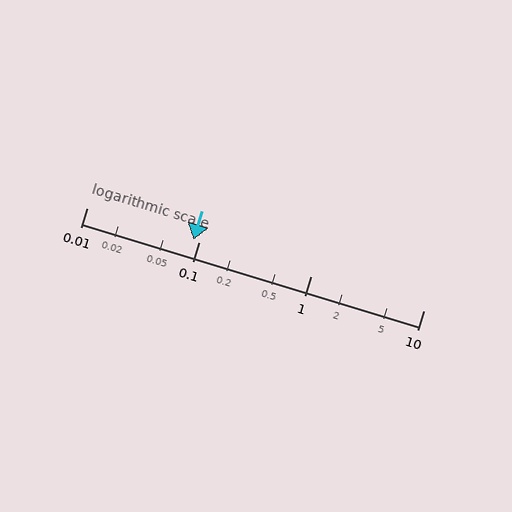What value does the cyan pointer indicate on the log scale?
The pointer indicates approximately 0.089.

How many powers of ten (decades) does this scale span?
The scale spans 3 decades, from 0.01 to 10.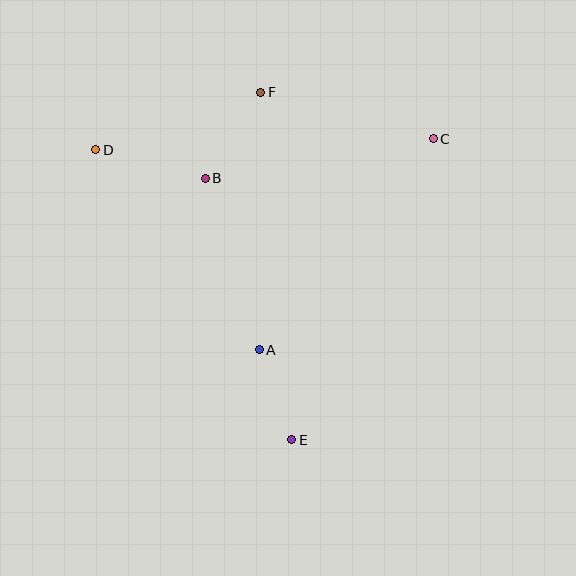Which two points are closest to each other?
Points A and E are closest to each other.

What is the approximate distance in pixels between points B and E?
The distance between B and E is approximately 275 pixels.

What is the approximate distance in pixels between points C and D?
The distance between C and D is approximately 338 pixels.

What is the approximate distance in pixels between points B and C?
The distance between B and C is approximately 232 pixels.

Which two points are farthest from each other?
Points D and E are farthest from each other.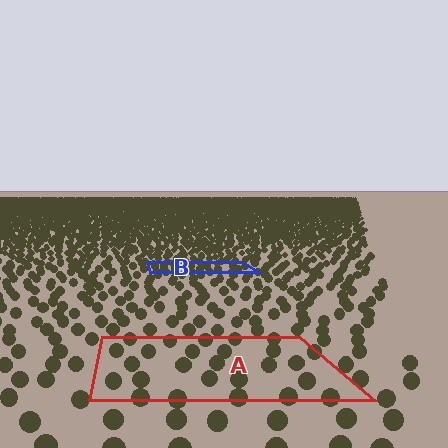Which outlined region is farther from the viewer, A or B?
Region B is farther from the viewer — the texture elements inside it appear smaller and more densely packed.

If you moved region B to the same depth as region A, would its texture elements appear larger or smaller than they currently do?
They would appear larger. At a closer depth, the same texture elements are projected at a bigger on-screen size.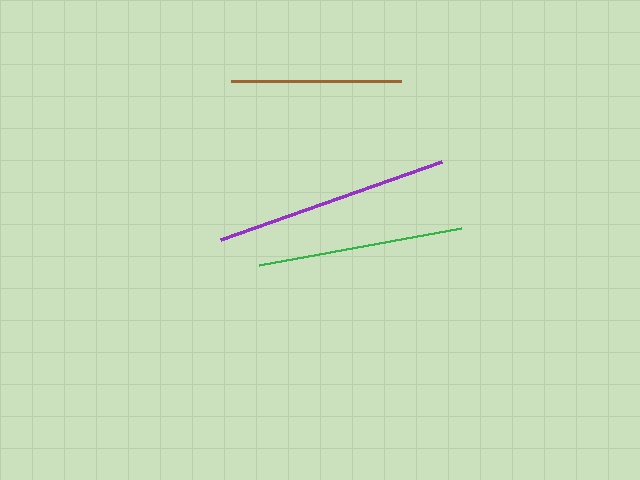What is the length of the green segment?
The green segment is approximately 206 pixels long.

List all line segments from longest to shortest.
From longest to shortest: purple, green, brown.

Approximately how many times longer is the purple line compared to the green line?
The purple line is approximately 1.1 times the length of the green line.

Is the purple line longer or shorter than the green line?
The purple line is longer than the green line.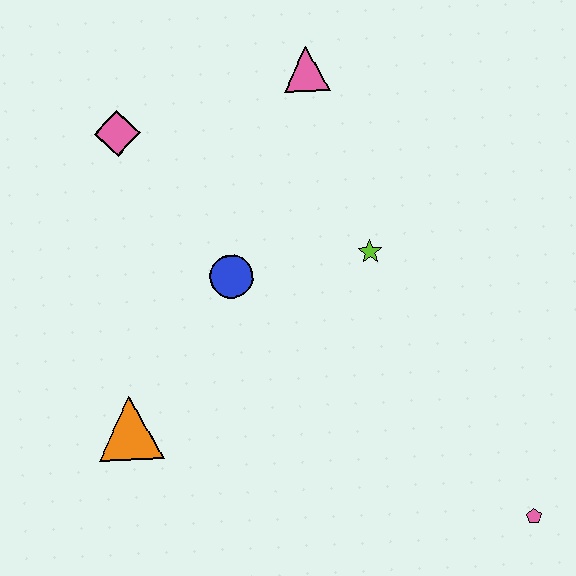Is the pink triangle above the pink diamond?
Yes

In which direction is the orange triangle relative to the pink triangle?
The orange triangle is below the pink triangle.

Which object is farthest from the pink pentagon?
The pink diamond is farthest from the pink pentagon.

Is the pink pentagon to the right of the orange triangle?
Yes